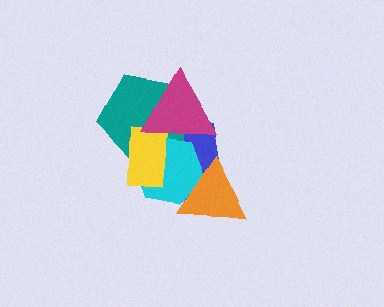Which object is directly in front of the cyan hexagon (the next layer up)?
The yellow rectangle is directly in front of the cyan hexagon.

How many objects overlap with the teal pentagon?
4 objects overlap with the teal pentagon.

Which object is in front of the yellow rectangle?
The magenta triangle is in front of the yellow rectangle.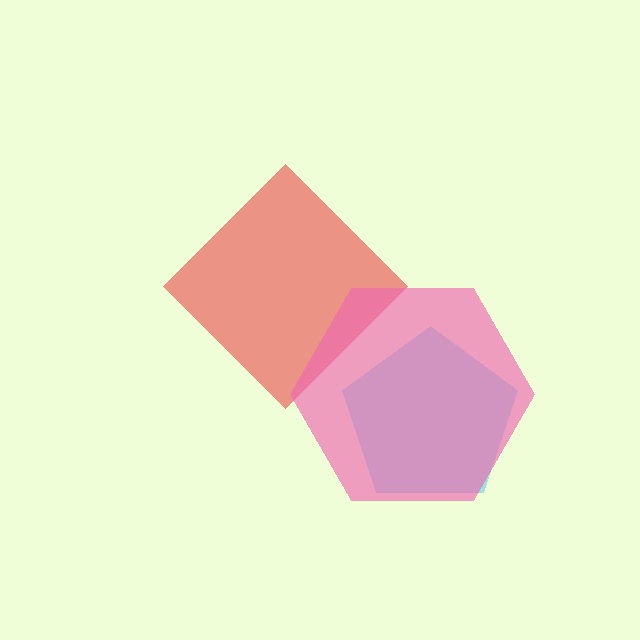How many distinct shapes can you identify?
There are 3 distinct shapes: a cyan pentagon, a red diamond, a pink hexagon.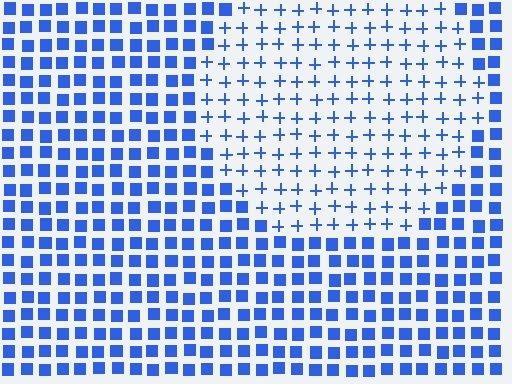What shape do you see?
I see a circle.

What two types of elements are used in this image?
The image uses plus signs inside the circle region and squares outside it.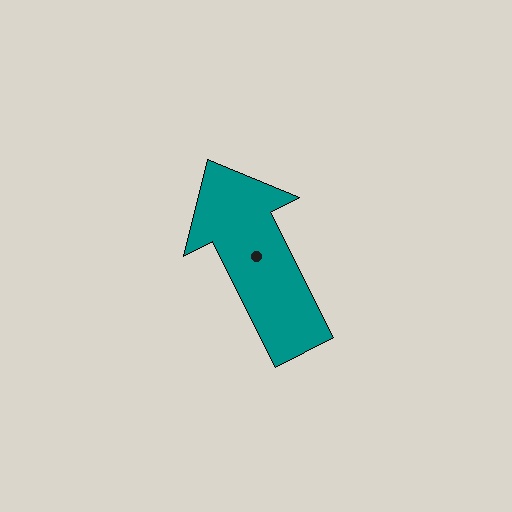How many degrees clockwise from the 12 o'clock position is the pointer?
Approximately 333 degrees.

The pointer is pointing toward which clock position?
Roughly 11 o'clock.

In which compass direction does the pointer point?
Northwest.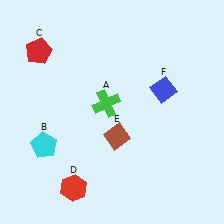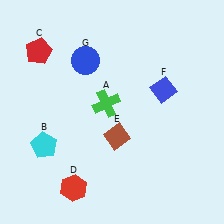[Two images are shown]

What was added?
A blue circle (G) was added in Image 2.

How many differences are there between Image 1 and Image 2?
There is 1 difference between the two images.